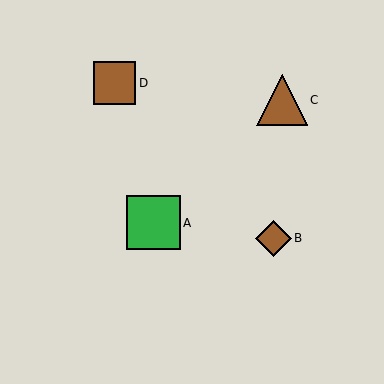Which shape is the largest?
The green square (labeled A) is the largest.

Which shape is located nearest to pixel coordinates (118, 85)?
The brown square (labeled D) at (115, 83) is nearest to that location.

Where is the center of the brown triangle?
The center of the brown triangle is at (282, 100).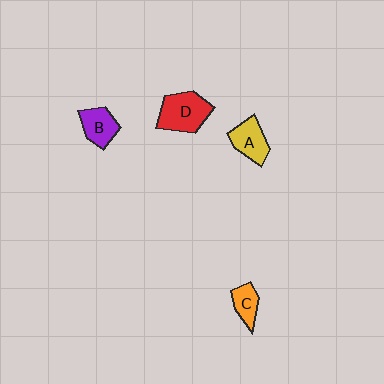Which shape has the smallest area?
Shape C (orange).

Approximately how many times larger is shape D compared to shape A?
Approximately 1.4 times.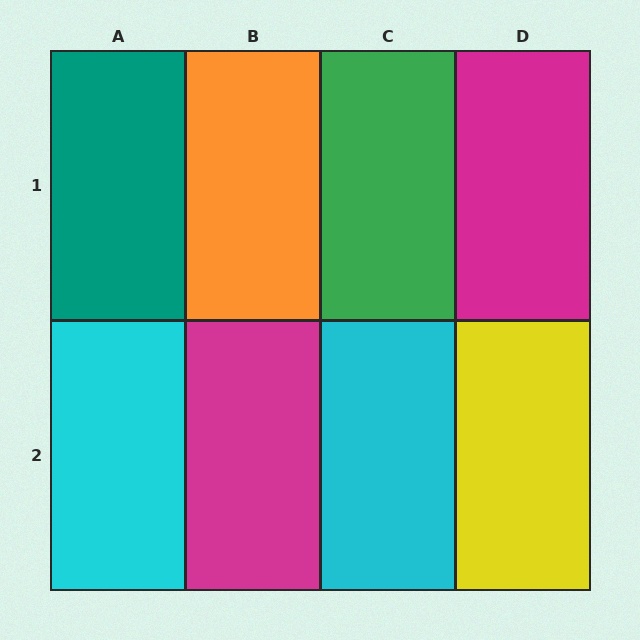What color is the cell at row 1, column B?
Orange.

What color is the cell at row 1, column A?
Teal.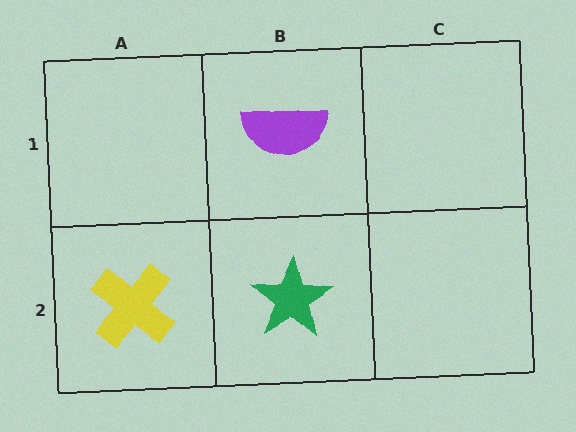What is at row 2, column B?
A green star.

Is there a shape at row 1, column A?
No, that cell is empty.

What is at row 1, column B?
A purple semicircle.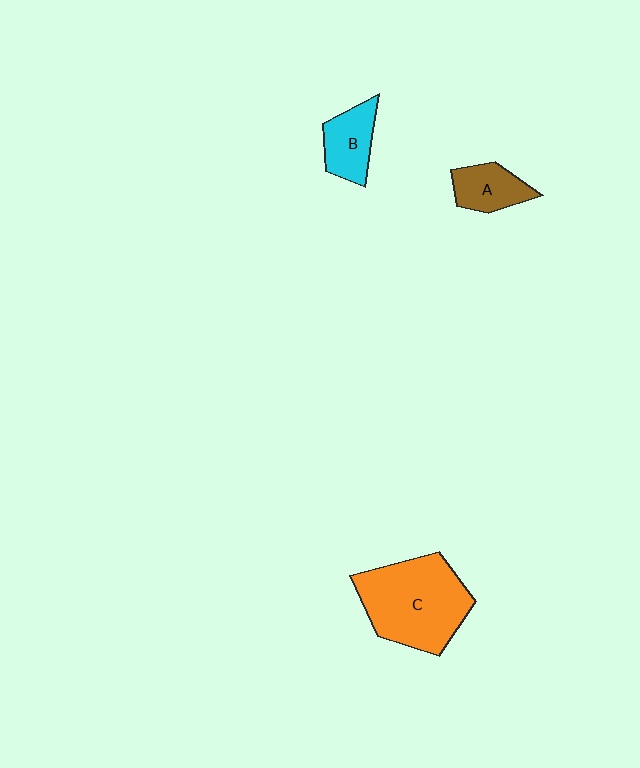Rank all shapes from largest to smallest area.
From largest to smallest: C (orange), B (cyan), A (brown).